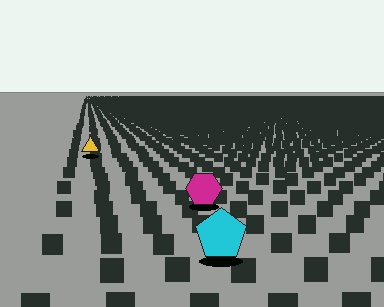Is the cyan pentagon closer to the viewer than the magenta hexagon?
Yes. The cyan pentagon is closer — you can tell from the texture gradient: the ground texture is coarser near it.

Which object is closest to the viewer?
The cyan pentagon is closest. The texture marks near it are larger and more spread out.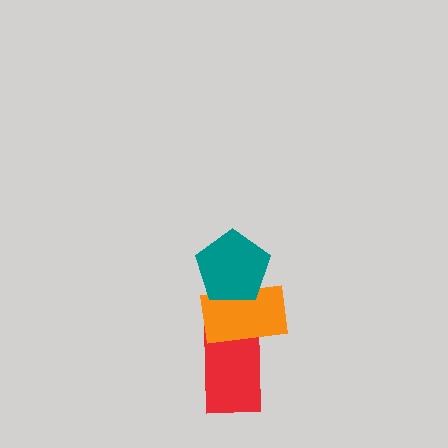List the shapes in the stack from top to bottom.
From top to bottom: the teal pentagon, the orange rectangle, the red rectangle.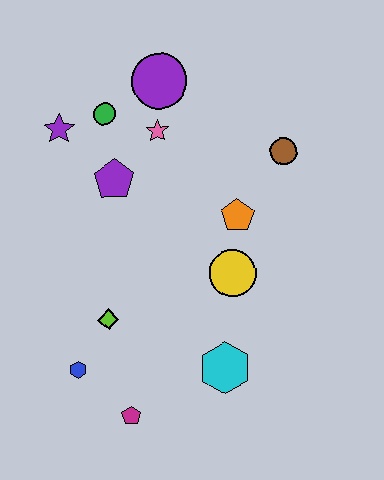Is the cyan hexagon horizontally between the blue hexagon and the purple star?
No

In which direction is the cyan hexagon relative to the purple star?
The cyan hexagon is below the purple star.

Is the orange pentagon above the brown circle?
No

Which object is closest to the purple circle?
The pink star is closest to the purple circle.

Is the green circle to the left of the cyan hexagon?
Yes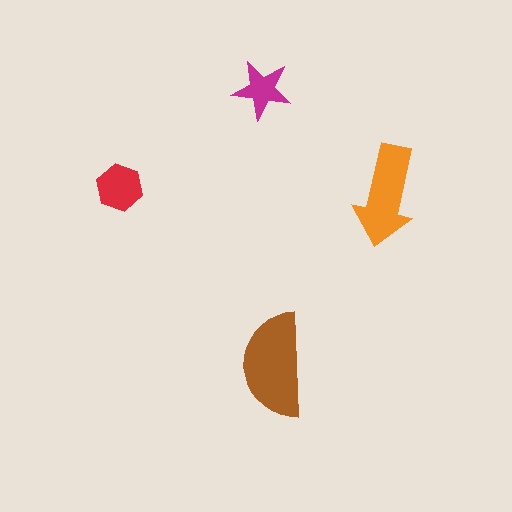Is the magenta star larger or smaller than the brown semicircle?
Smaller.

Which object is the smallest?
The magenta star.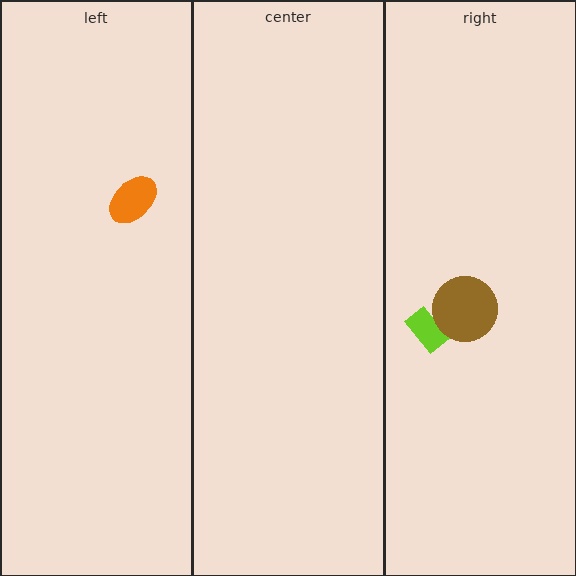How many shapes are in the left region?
1.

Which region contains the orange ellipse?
The left region.